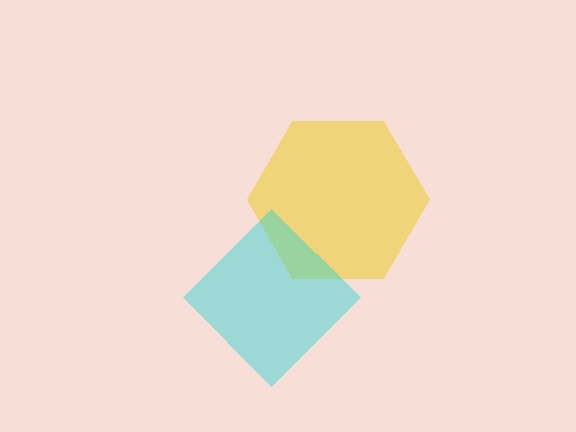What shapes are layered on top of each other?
The layered shapes are: a yellow hexagon, a cyan diamond.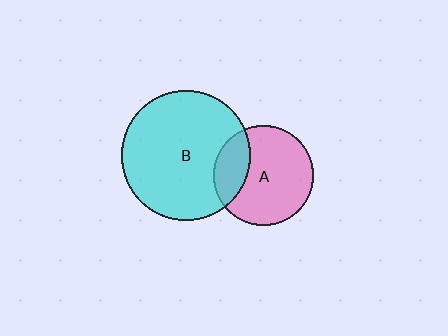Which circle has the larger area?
Circle B (cyan).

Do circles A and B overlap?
Yes.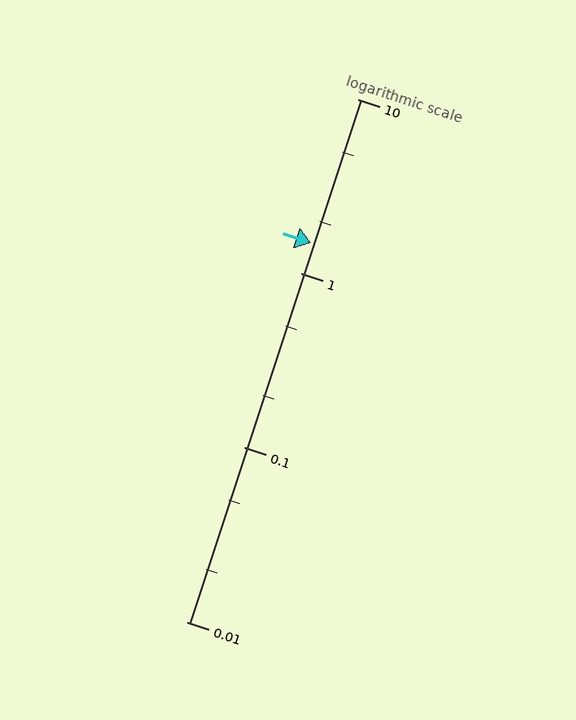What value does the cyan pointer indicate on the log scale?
The pointer indicates approximately 1.5.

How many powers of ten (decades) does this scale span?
The scale spans 3 decades, from 0.01 to 10.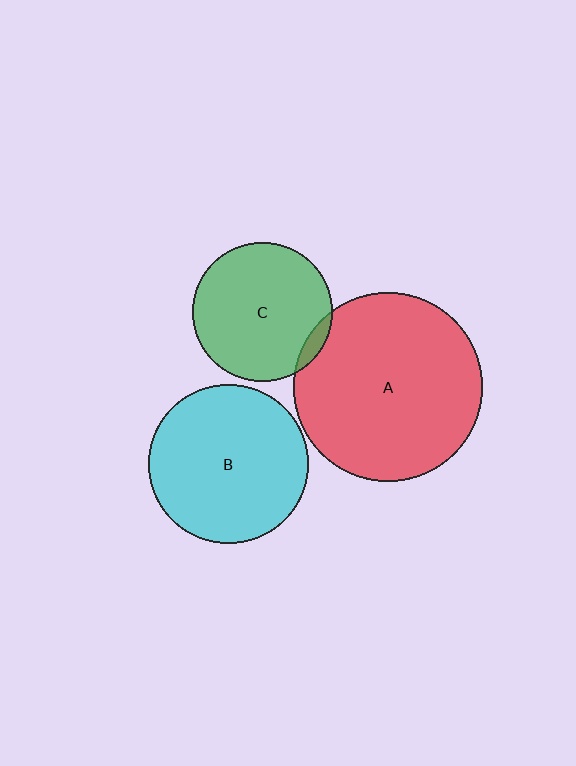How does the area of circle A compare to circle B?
Approximately 1.4 times.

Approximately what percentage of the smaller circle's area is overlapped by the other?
Approximately 5%.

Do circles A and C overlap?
Yes.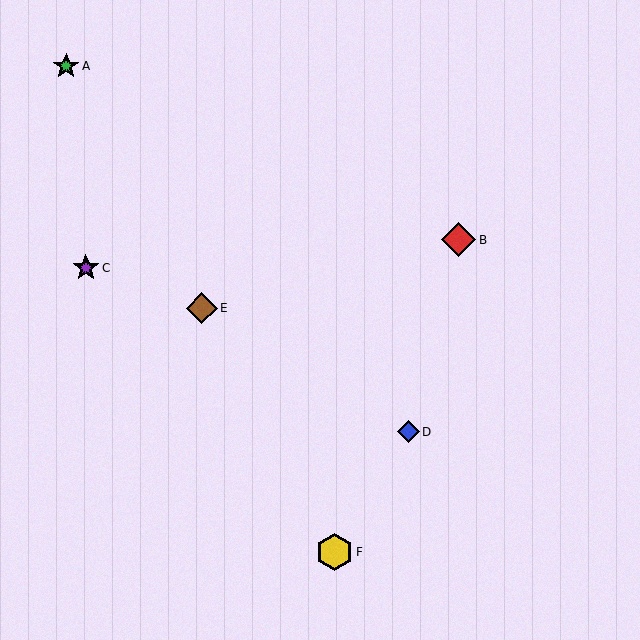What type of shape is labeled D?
Shape D is a blue diamond.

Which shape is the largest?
The yellow hexagon (labeled F) is the largest.